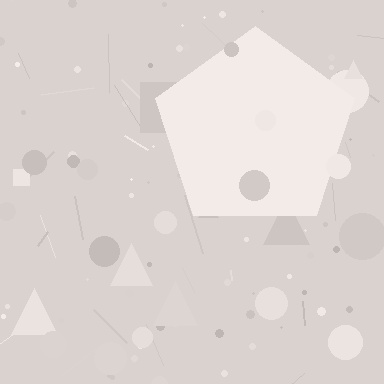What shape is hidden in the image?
A pentagon is hidden in the image.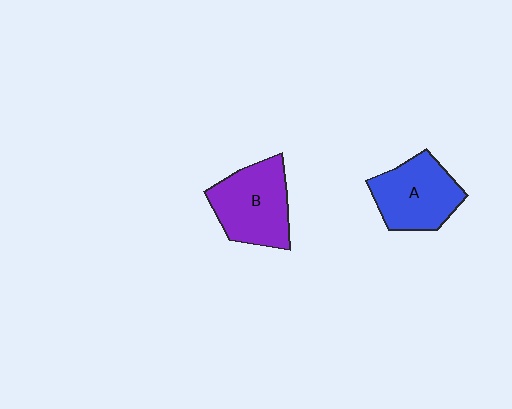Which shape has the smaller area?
Shape A (blue).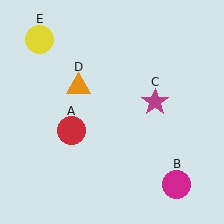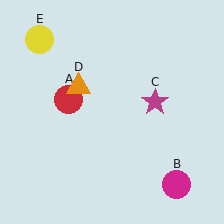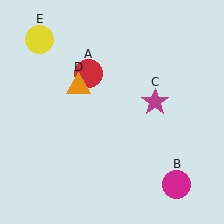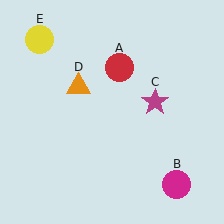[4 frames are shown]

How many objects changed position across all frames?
1 object changed position: red circle (object A).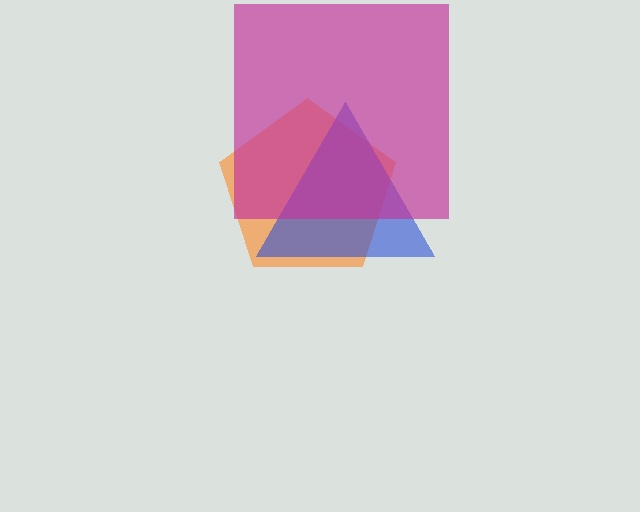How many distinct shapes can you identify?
There are 3 distinct shapes: an orange pentagon, a blue triangle, a magenta square.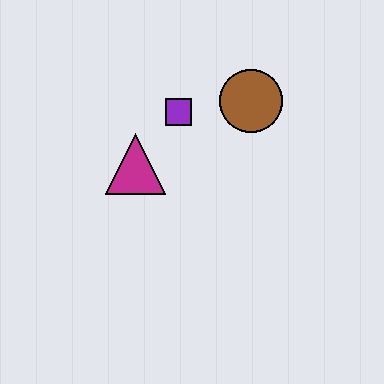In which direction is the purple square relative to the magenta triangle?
The purple square is above the magenta triangle.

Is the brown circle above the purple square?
Yes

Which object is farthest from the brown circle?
The magenta triangle is farthest from the brown circle.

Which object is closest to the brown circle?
The purple square is closest to the brown circle.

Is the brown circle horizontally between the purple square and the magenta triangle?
No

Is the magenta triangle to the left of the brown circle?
Yes